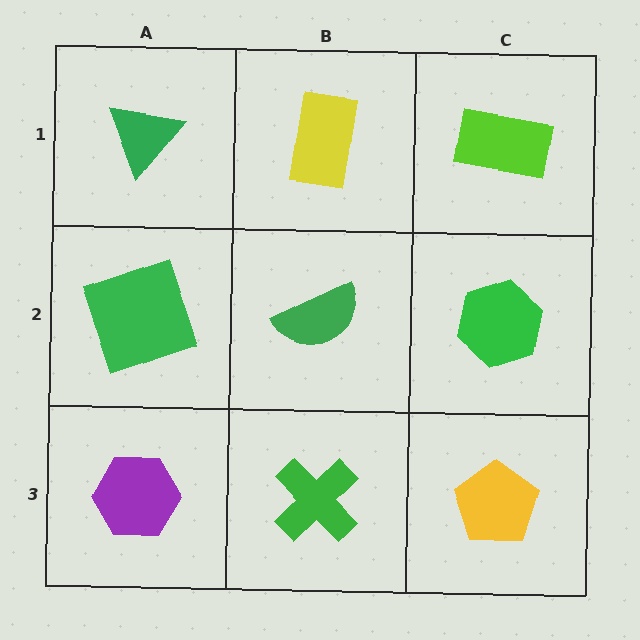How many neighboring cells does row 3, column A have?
2.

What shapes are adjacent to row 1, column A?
A green square (row 2, column A), a yellow rectangle (row 1, column B).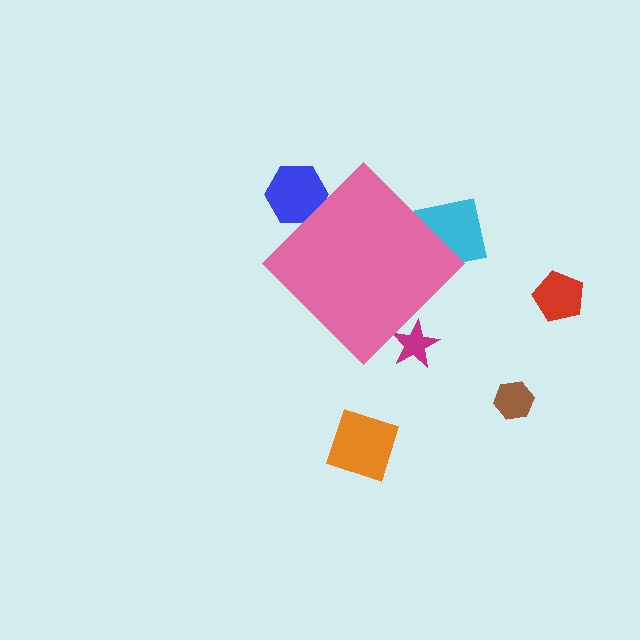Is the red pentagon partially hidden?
No, the red pentagon is fully visible.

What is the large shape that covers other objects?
A pink diamond.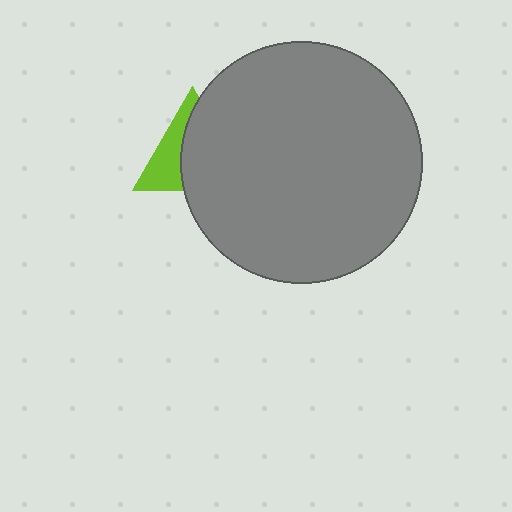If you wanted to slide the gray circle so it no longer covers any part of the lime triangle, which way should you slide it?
Slide it right — that is the most direct way to separate the two shapes.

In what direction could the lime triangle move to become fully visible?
The lime triangle could move left. That would shift it out from behind the gray circle entirely.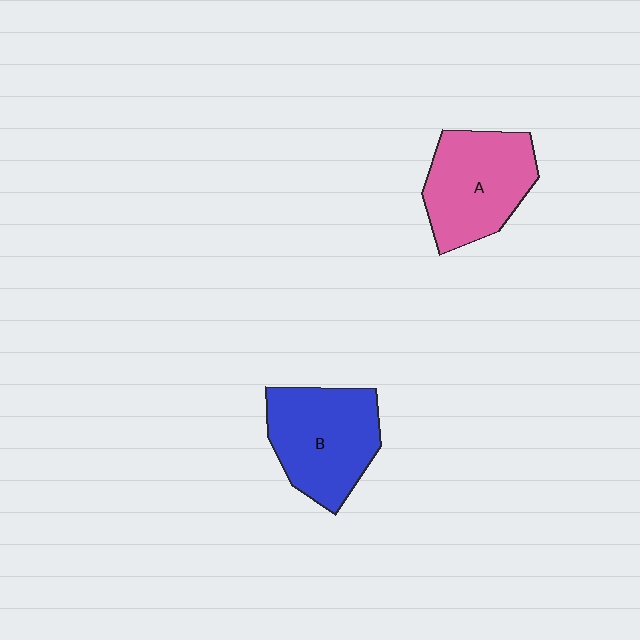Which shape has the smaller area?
Shape A (pink).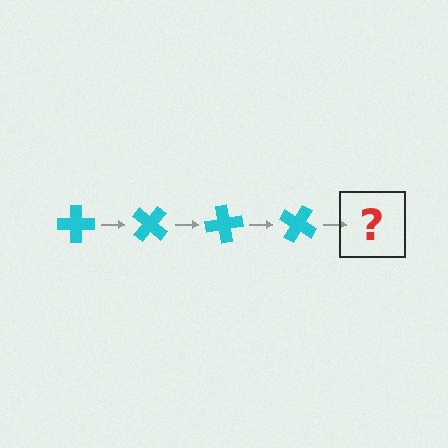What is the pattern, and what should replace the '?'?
The pattern is that the cross rotates 40 degrees each step. The '?' should be a cyan cross rotated 160 degrees.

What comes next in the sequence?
The next element should be a cyan cross rotated 160 degrees.